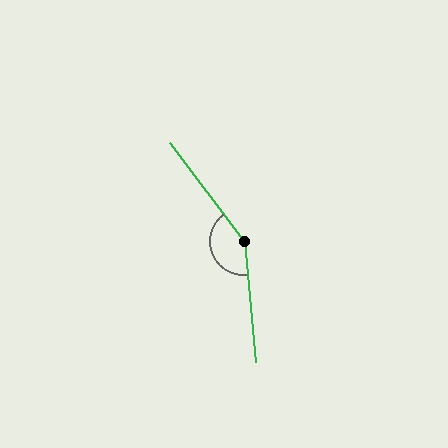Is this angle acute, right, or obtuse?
It is obtuse.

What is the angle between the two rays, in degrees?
Approximately 148 degrees.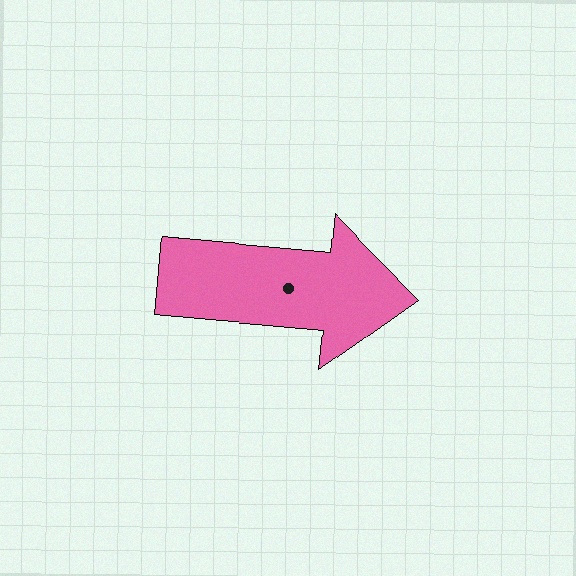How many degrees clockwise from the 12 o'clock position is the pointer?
Approximately 95 degrees.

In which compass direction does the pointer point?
East.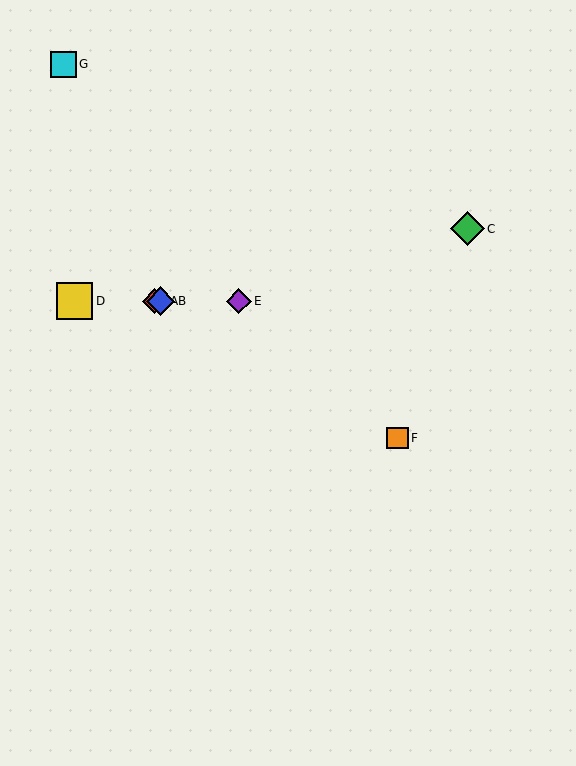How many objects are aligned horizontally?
4 objects (A, B, D, E) are aligned horizontally.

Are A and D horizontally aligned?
Yes, both are at y≈301.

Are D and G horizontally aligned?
No, D is at y≈301 and G is at y≈64.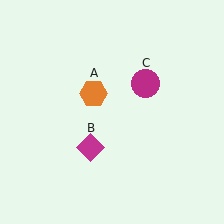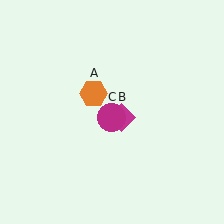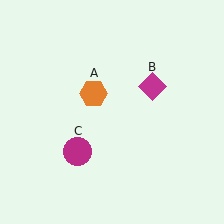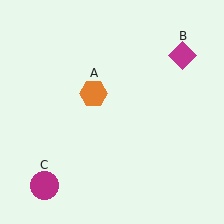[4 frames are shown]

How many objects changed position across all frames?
2 objects changed position: magenta diamond (object B), magenta circle (object C).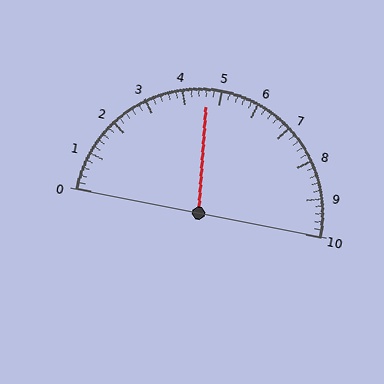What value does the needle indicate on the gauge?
The needle indicates approximately 4.6.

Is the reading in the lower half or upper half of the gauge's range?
The reading is in the lower half of the range (0 to 10).